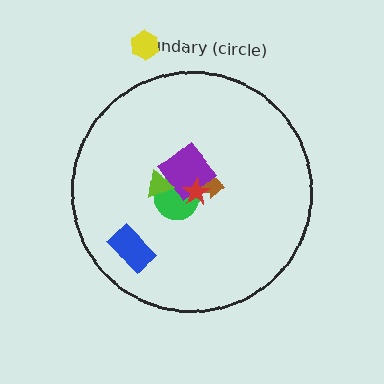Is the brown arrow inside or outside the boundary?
Inside.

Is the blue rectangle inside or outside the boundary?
Inside.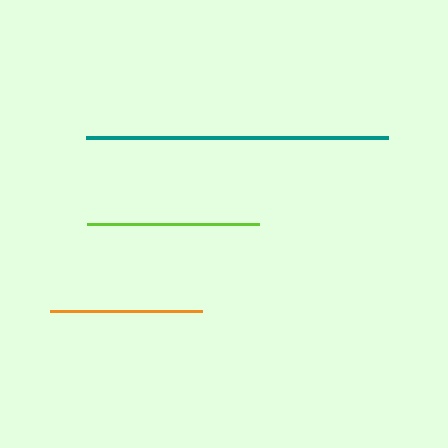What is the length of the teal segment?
The teal segment is approximately 303 pixels long.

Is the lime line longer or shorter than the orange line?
The lime line is longer than the orange line.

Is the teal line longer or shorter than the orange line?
The teal line is longer than the orange line.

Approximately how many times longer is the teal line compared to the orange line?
The teal line is approximately 2.0 times the length of the orange line.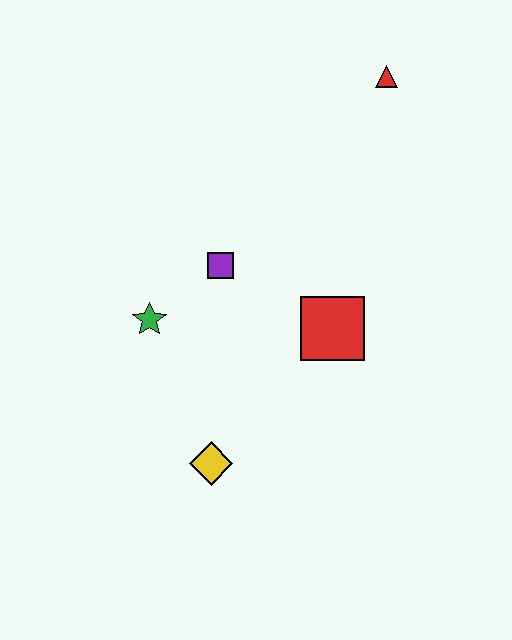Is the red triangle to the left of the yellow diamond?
No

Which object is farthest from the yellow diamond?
The red triangle is farthest from the yellow diamond.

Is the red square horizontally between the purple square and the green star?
No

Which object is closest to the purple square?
The green star is closest to the purple square.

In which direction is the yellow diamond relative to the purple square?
The yellow diamond is below the purple square.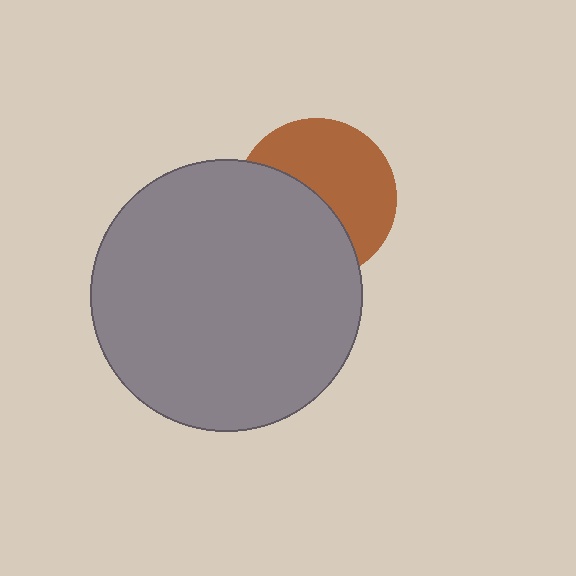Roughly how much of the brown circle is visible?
About half of it is visible (roughly 53%).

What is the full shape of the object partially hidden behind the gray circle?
The partially hidden object is a brown circle.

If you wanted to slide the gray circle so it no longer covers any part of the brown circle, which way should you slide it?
Slide it toward the lower-left — that is the most direct way to separate the two shapes.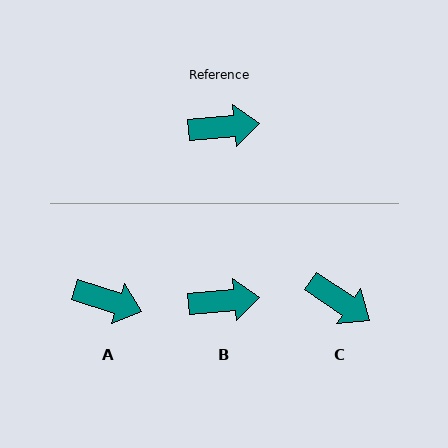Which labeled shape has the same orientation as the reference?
B.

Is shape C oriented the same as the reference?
No, it is off by about 40 degrees.